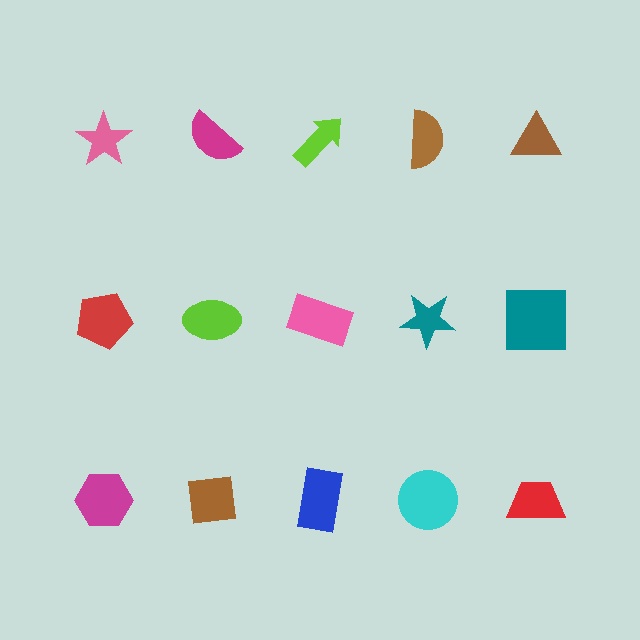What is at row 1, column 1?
A pink star.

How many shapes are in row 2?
5 shapes.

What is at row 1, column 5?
A brown triangle.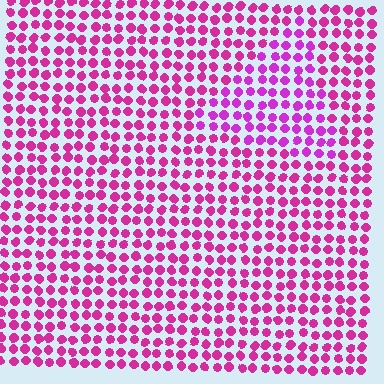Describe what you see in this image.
The image is filled with small magenta elements in a uniform arrangement. A triangle-shaped region is visible where the elements are tinted to a slightly different hue, forming a subtle color boundary.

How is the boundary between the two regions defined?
The boundary is defined purely by a slight shift in hue (about 22 degrees). Spacing, size, and orientation are identical on both sides.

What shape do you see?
I see a triangle.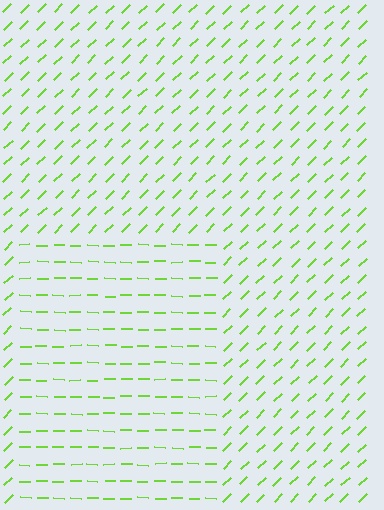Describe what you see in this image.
The image is filled with small lime line segments. A rectangle region in the image has lines oriented differently from the surrounding lines, creating a visible texture boundary.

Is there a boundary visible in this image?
Yes, there is a texture boundary formed by a change in line orientation.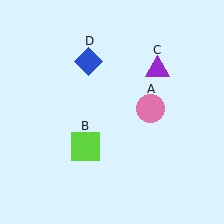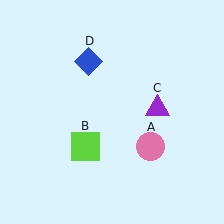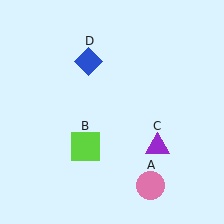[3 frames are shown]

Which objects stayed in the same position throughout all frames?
Lime square (object B) and blue diamond (object D) remained stationary.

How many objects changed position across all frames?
2 objects changed position: pink circle (object A), purple triangle (object C).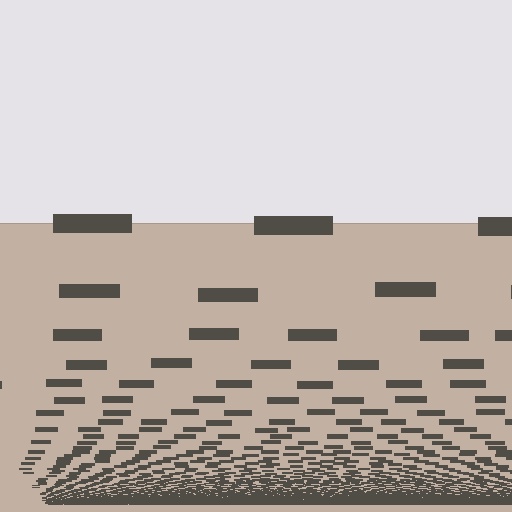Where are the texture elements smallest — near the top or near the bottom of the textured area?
Near the bottom.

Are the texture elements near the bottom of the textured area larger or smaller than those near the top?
Smaller. The gradient is inverted — elements near the bottom are smaller and denser.